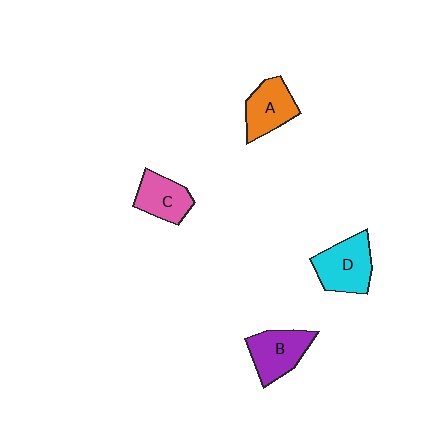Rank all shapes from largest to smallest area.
From largest to smallest: D (cyan), B (purple), A (orange), C (pink).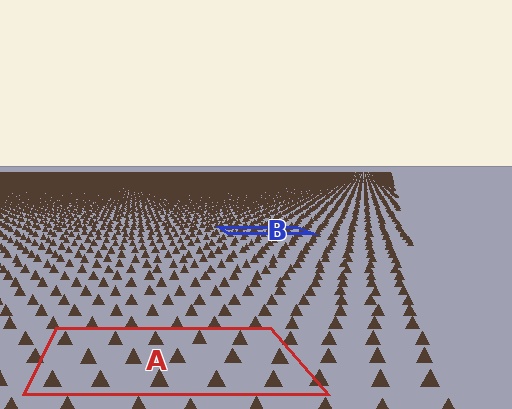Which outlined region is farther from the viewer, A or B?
Region B is farther from the viewer — the texture elements inside it appear smaller and more densely packed.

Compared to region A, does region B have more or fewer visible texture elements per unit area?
Region B has more texture elements per unit area — they are packed more densely because it is farther away.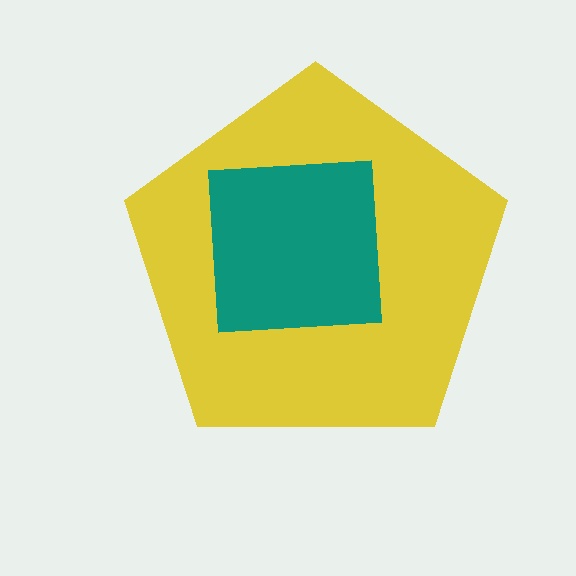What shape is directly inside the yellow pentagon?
The teal square.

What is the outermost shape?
The yellow pentagon.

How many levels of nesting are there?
2.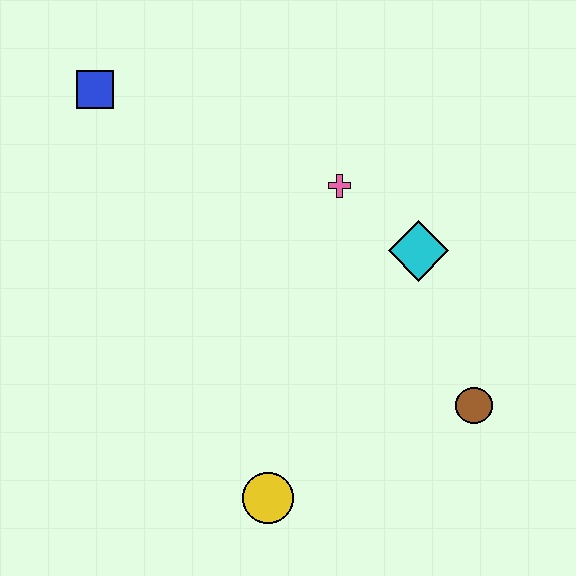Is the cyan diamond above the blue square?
No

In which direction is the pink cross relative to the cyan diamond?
The pink cross is to the left of the cyan diamond.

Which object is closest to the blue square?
The pink cross is closest to the blue square.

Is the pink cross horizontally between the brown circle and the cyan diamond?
No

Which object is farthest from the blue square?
The brown circle is farthest from the blue square.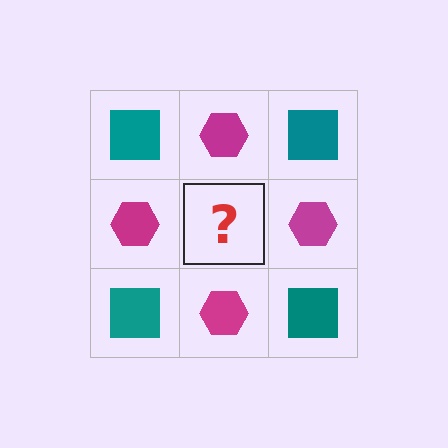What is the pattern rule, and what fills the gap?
The rule is that it alternates teal square and magenta hexagon in a checkerboard pattern. The gap should be filled with a teal square.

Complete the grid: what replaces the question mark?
The question mark should be replaced with a teal square.